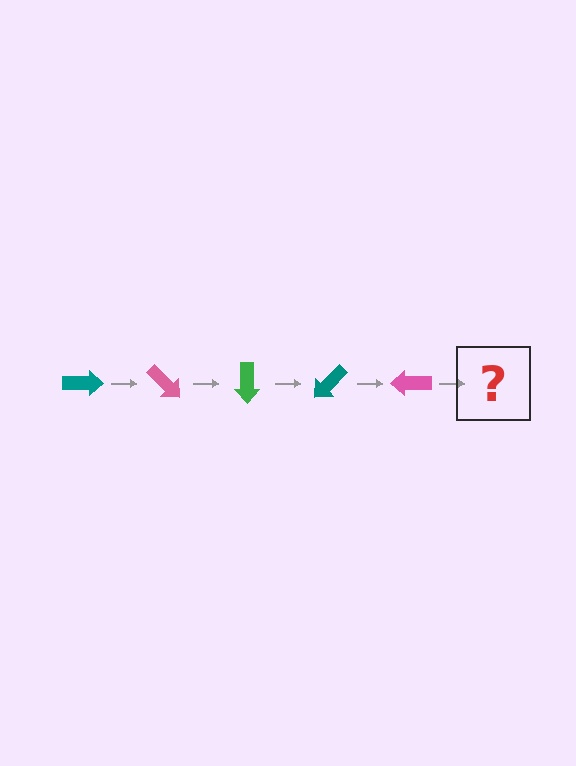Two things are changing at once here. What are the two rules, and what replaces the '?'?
The two rules are that it rotates 45 degrees each step and the color cycles through teal, pink, and green. The '?' should be a green arrow, rotated 225 degrees from the start.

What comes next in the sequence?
The next element should be a green arrow, rotated 225 degrees from the start.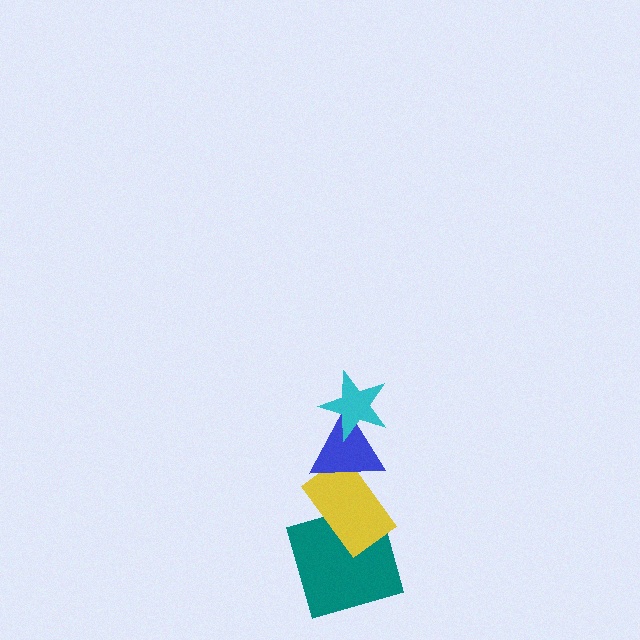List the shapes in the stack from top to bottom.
From top to bottom: the cyan star, the blue triangle, the yellow rectangle, the teal square.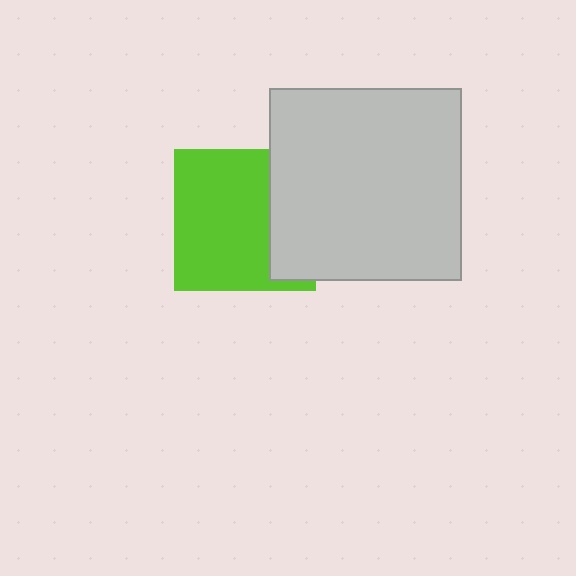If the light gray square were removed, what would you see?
You would see the complete lime square.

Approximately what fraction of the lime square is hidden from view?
Roughly 30% of the lime square is hidden behind the light gray square.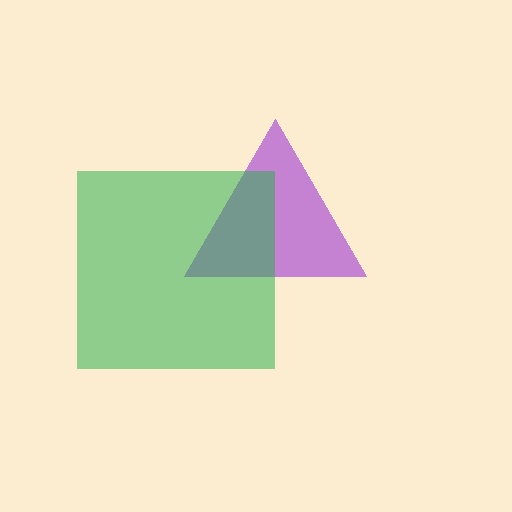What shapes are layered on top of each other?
The layered shapes are: a purple triangle, a green square.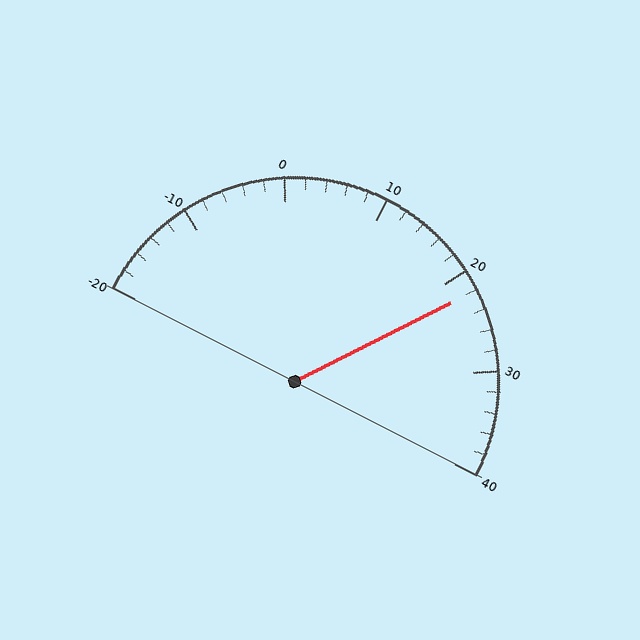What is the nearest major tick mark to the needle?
The nearest major tick mark is 20.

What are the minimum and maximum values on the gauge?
The gauge ranges from -20 to 40.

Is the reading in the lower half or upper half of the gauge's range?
The reading is in the upper half of the range (-20 to 40).